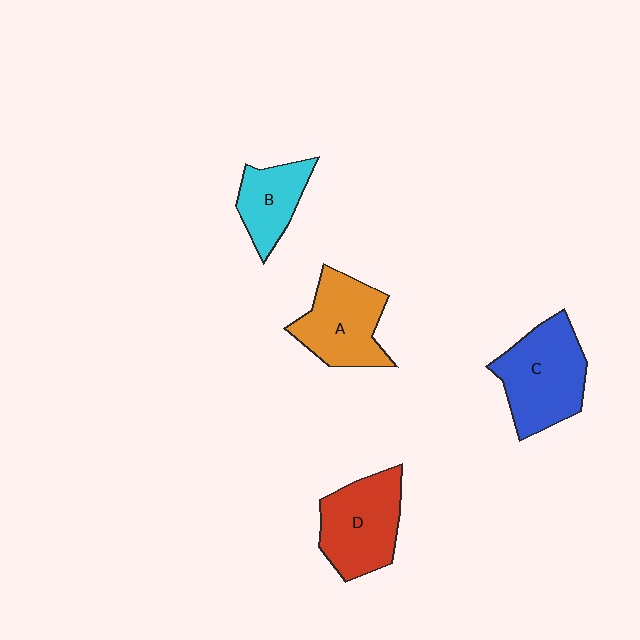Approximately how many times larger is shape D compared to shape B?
Approximately 1.5 times.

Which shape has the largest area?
Shape C (blue).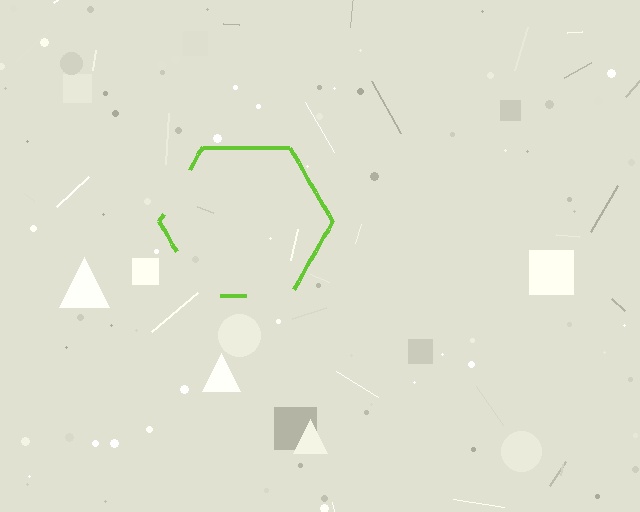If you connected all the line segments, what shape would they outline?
They would outline a hexagon.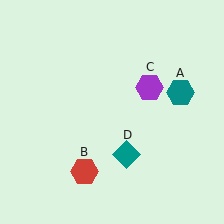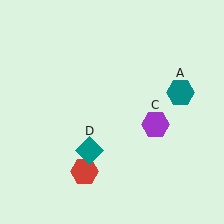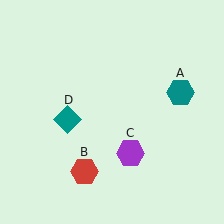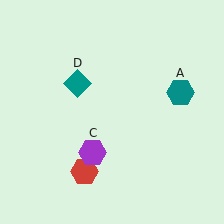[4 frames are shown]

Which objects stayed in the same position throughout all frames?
Teal hexagon (object A) and red hexagon (object B) remained stationary.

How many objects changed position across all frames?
2 objects changed position: purple hexagon (object C), teal diamond (object D).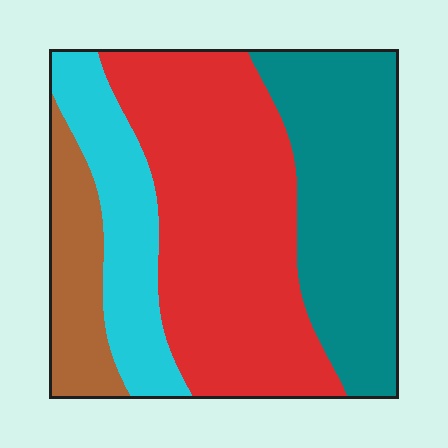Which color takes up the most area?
Red, at roughly 40%.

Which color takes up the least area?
Brown, at roughly 10%.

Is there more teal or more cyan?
Teal.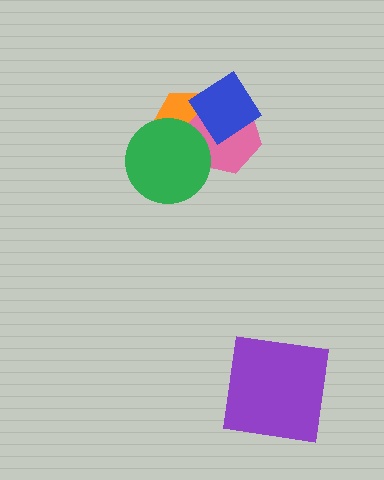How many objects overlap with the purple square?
0 objects overlap with the purple square.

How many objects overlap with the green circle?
2 objects overlap with the green circle.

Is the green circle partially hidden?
No, no other shape covers it.